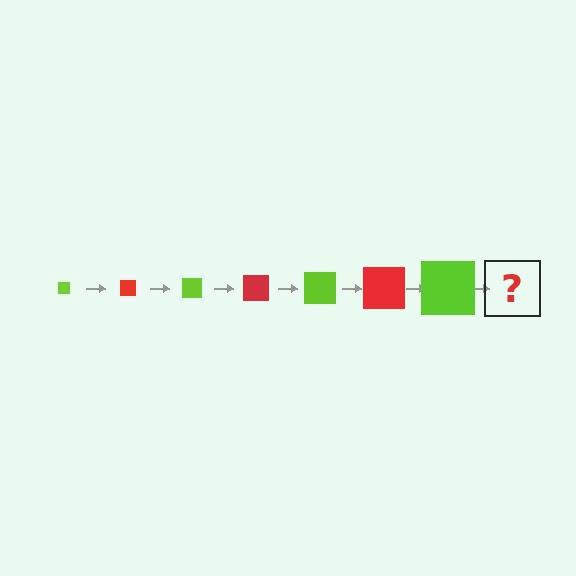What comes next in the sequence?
The next element should be a red square, larger than the previous one.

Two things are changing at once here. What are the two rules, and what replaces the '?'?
The two rules are that the square grows larger each step and the color cycles through lime and red. The '?' should be a red square, larger than the previous one.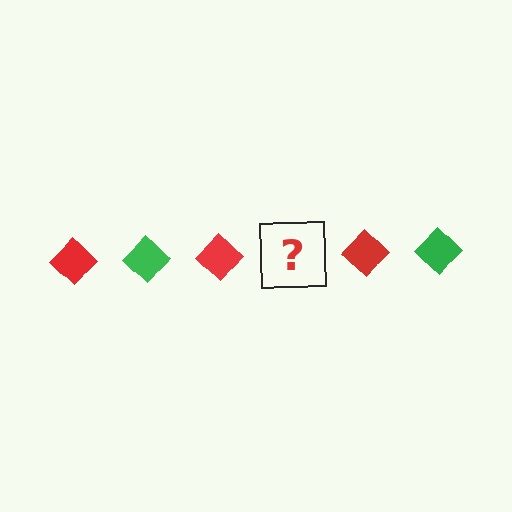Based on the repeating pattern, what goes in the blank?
The blank should be a green diamond.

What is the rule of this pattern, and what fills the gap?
The rule is that the pattern cycles through red, green diamonds. The gap should be filled with a green diamond.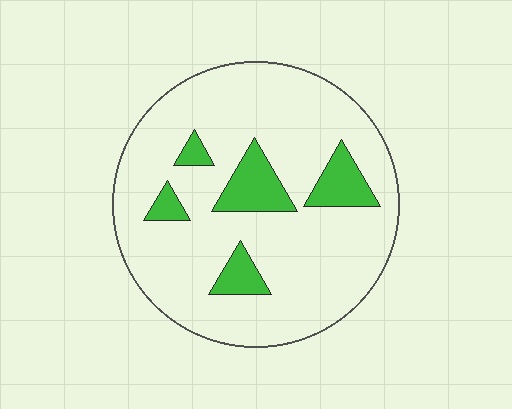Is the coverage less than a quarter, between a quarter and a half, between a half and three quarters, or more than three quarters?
Less than a quarter.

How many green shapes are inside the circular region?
5.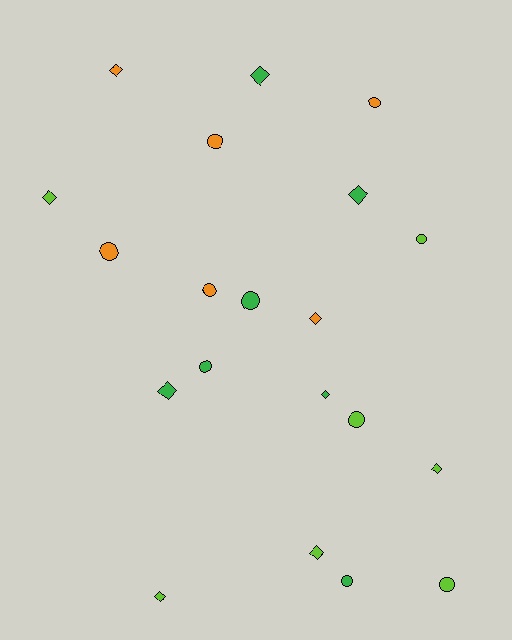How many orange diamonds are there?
There are 2 orange diamonds.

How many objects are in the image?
There are 20 objects.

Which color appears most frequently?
Green, with 7 objects.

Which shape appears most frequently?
Diamond, with 10 objects.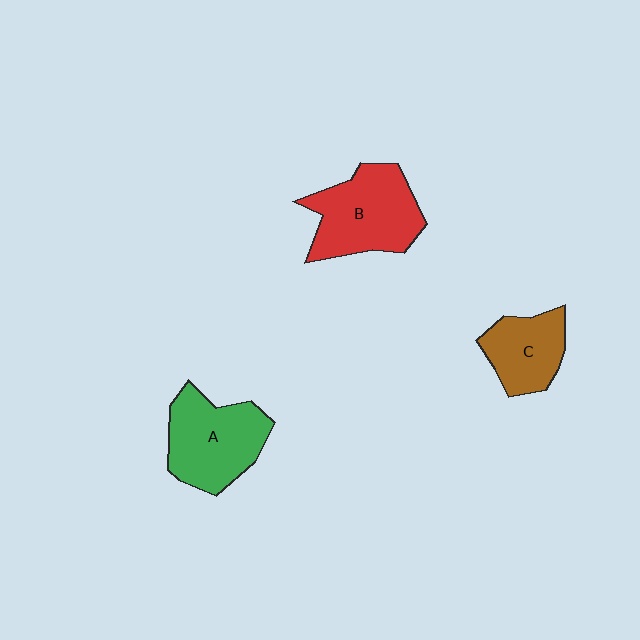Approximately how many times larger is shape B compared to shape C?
Approximately 1.5 times.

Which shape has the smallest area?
Shape C (brown).